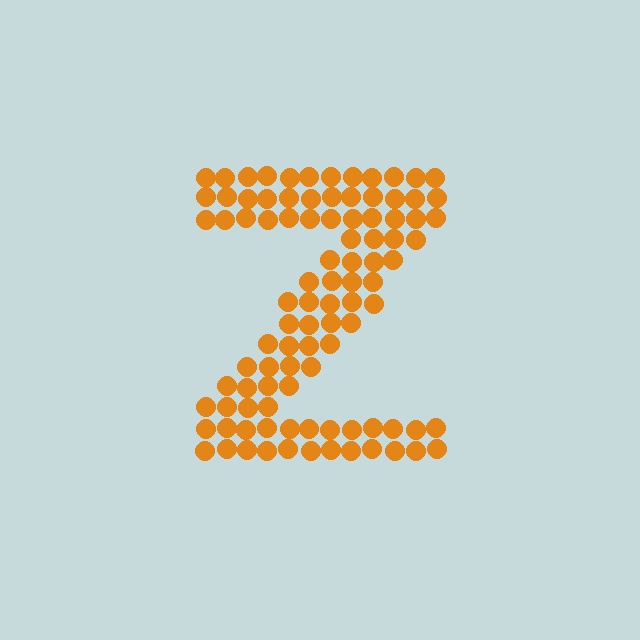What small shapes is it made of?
It is made of small circles.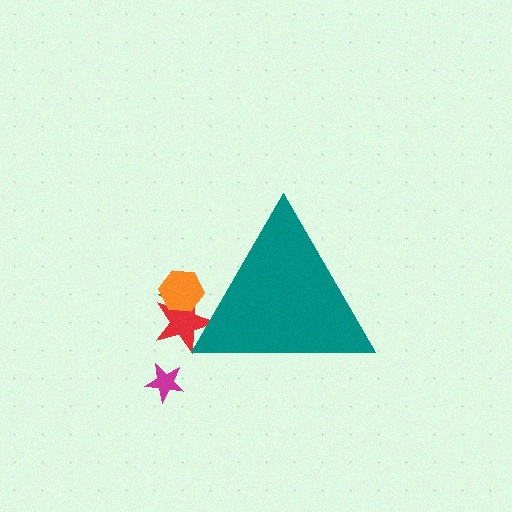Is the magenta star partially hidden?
No, the magenta star is fully visible.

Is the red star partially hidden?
Yes, the red star is partially hidden behind the teal triangle.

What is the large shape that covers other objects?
A teal triangle.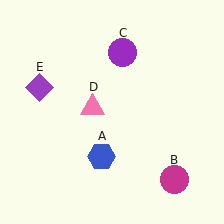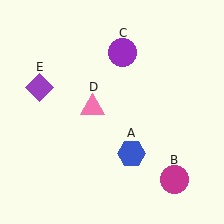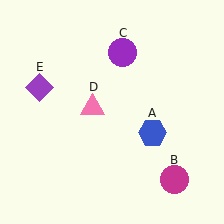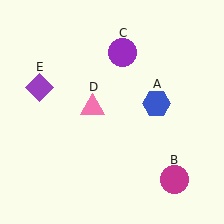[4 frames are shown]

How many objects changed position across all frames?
1 object changed position: blue hexagon (object A).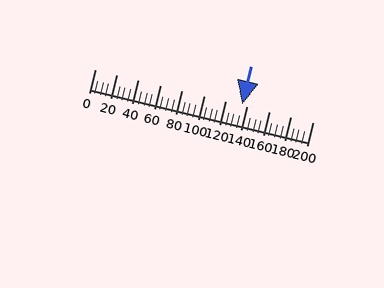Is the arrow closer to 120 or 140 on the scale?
The arrow is closer to 140.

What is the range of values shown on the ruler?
The ruler shows values from 0 to 200.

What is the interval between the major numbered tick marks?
The major tick marks are spaced 20 units apart.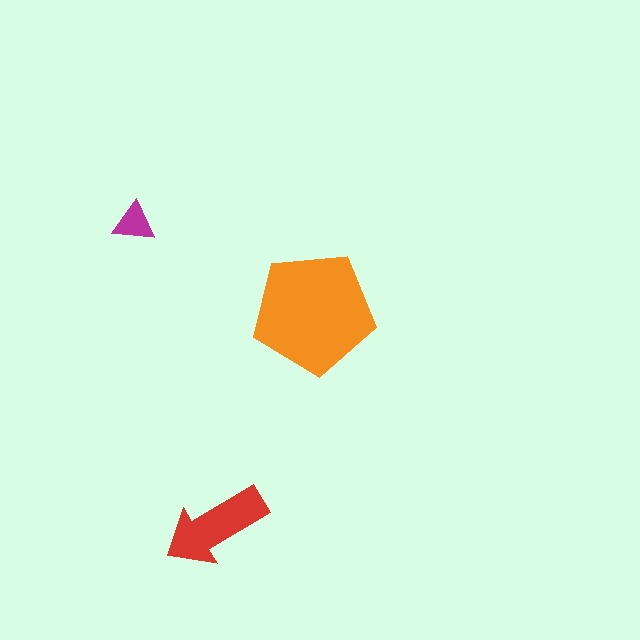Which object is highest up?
The magenta triangle is topmost.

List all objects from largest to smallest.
The orange pentagon, the red arrow, the magenta triangle.